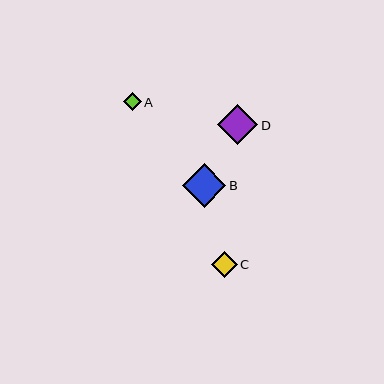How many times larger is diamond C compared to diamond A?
Diamond C is approximately 1.5 times the size of diamond A.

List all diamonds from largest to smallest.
From largest to smallest: B, D, C, A.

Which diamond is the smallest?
Diamond A is the smallest with a size of approximately 18 pixels.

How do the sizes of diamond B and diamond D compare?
Diamond B and diamond D are approximately the same size.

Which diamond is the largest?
Diamond B is the largest with a size of approximately 43 pixels.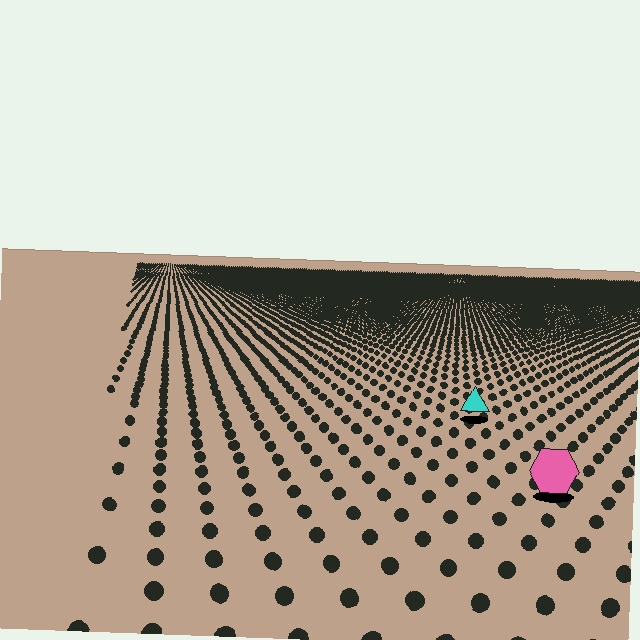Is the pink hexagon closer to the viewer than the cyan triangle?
Yes. The pink hexagon is closer — you can tell from the texture gradient: the ground texture is coarser near it.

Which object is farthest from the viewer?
The cyan triangle is farthest from the viewer. It appears smaller and the ground texture around it is denser.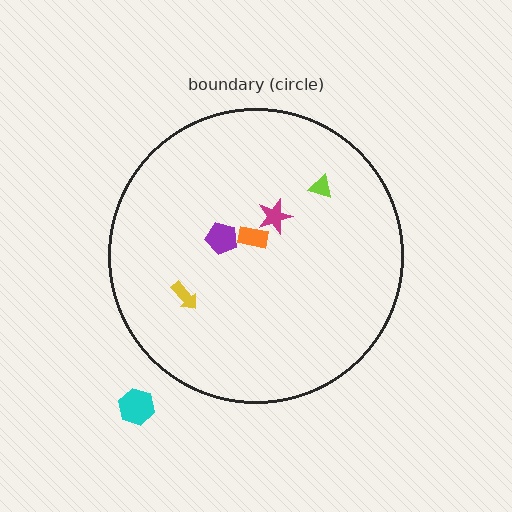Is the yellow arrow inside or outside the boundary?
Inside.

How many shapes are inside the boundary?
5 inside, 1 outside.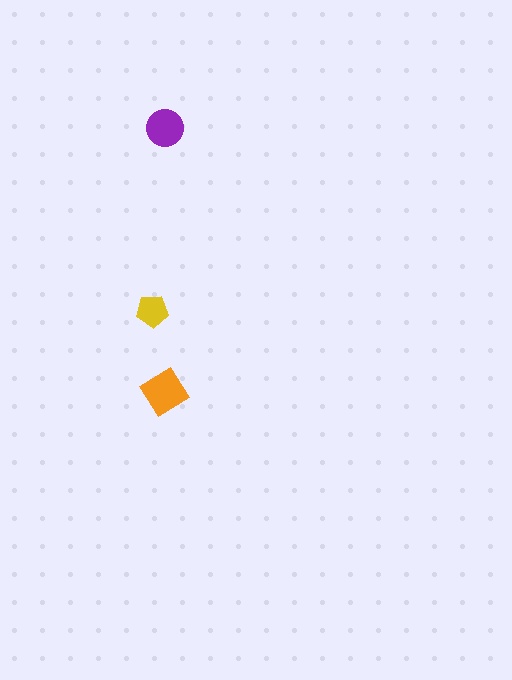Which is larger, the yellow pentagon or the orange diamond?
The orange diamond.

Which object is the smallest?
The yellow pentagon.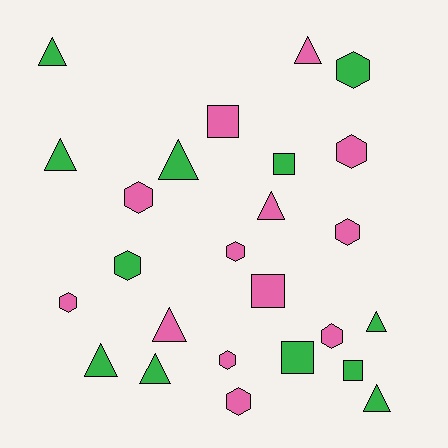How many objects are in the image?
There are 25 objects.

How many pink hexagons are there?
There are 8 pink hexagons.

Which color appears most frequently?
Pink, with 13 objects.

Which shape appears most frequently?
Hexagon, with 10 objects.